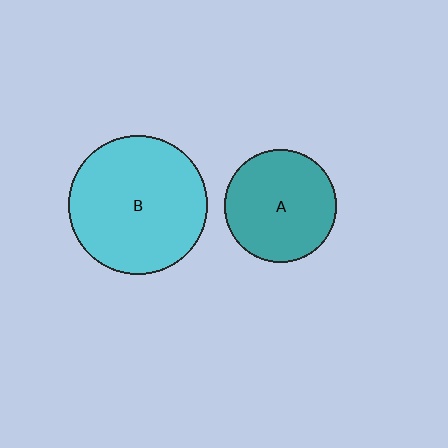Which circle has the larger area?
Circle B (cyan).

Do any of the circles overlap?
No, none of the circles overlap.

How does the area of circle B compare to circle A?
Approximately 1.5 times.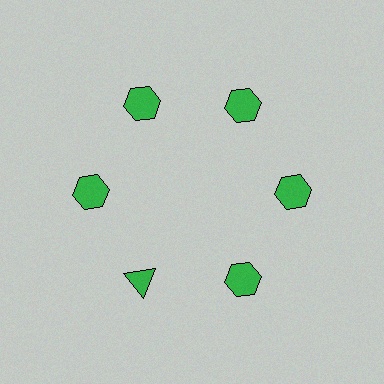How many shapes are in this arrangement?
There are 6 shapes arranged in a ring pattern.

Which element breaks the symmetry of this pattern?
The green triangle at roughly the 7 o'clock position breaks the symmetry. All other shapes are green hexagons.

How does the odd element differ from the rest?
It has a different shape: triangle instead of hexagon.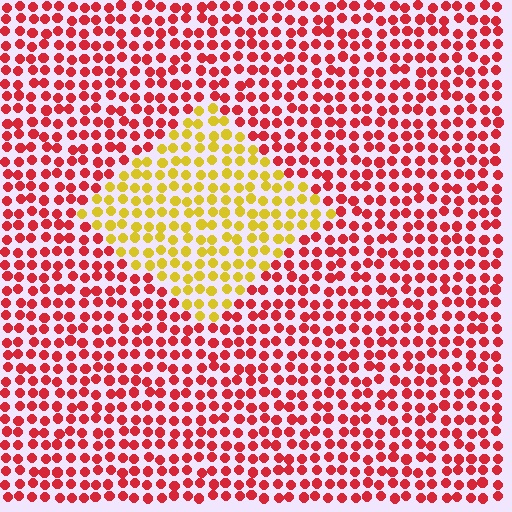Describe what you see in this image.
The image is filled with small red elements in a uniform arrangement. A diamond-shaped region is visible where the elements are tinted to a slightly different hue, forming a subtle color boundary.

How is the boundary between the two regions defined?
The boundary is defined purely by a slight shift in hue (about 60 degrees). Spacing, size, and orientation are identical on both sides.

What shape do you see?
I see a diamond.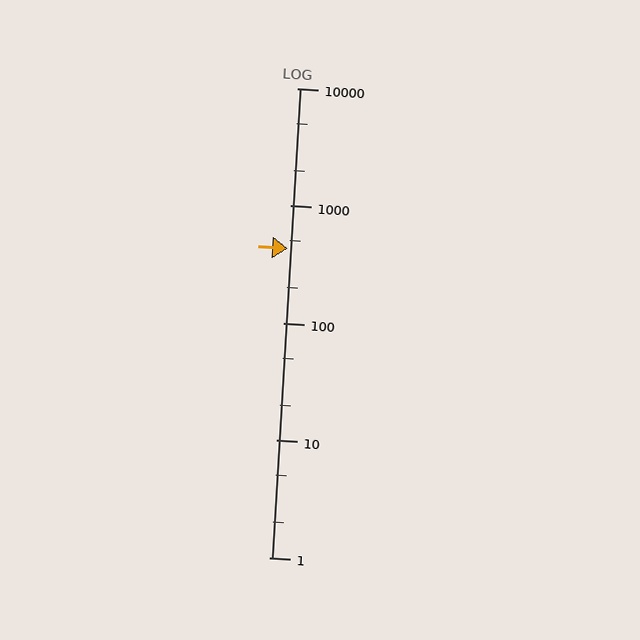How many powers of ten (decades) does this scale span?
The scale spans 4 decades, from 1 to 10000.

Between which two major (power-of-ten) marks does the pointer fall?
The pointer is between 100 and 1000.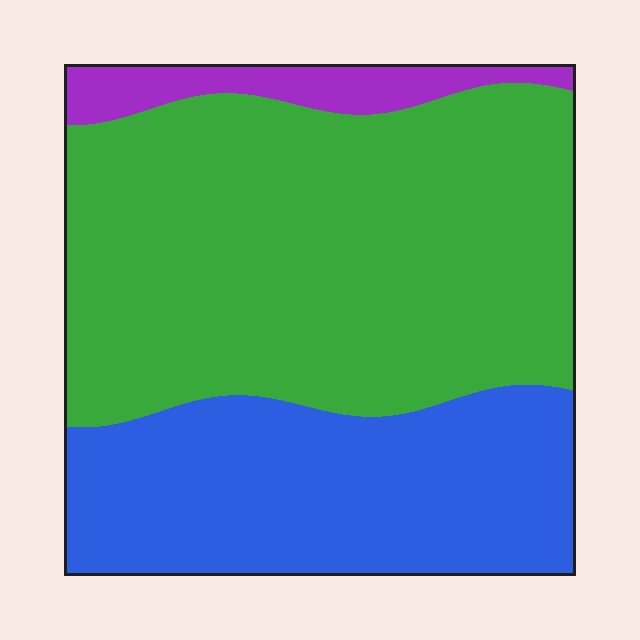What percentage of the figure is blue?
Blue covers 33% of the figure.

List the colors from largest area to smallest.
From largest to smallest: green, blue, purple.